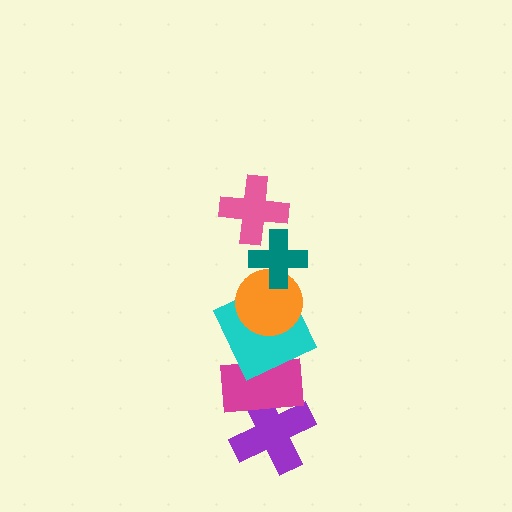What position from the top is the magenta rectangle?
The magenta rectangle is 5th from the top.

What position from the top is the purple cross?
The purple cross is 6th from the top.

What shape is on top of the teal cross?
The pink cross is on top of the teal cross.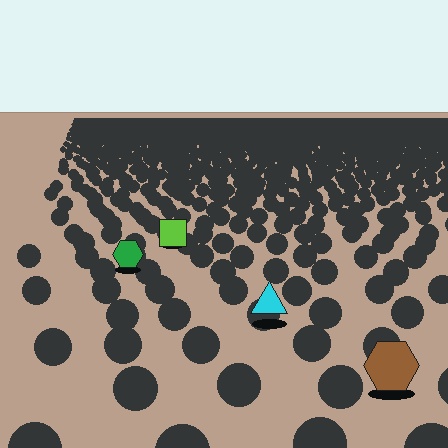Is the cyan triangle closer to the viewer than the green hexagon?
Yes. The cyan triangle is closer — you can tell from the texture gradient: the ground texture is coarser near it.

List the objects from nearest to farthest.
From nearest to farthest: the brown hexagon, the cyan triangle, the green hexagon, the lime square.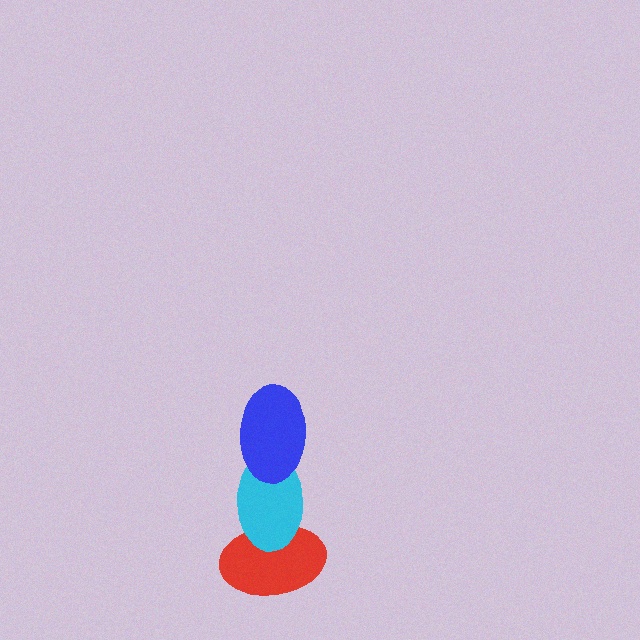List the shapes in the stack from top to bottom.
From top to bottom: the blue ellipse, the cyan ellipse, the red ellipse.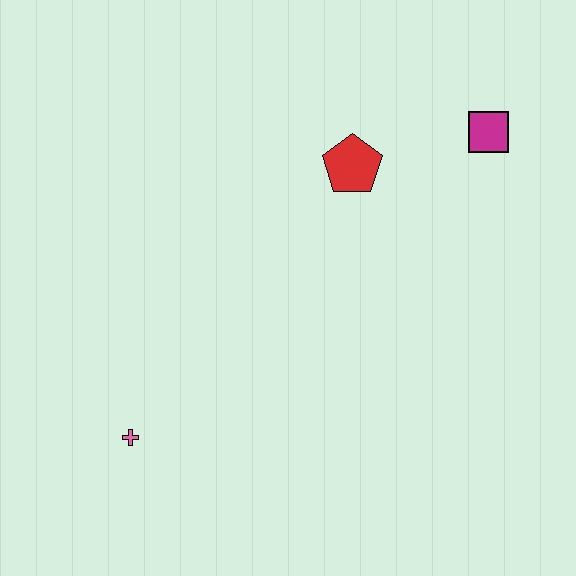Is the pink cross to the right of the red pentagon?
No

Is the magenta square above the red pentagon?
Yes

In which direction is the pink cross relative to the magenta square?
The pink cross is to the left of the magenta square.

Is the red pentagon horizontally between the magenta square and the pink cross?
Yes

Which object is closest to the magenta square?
The red pentagon is closest to the magenta square.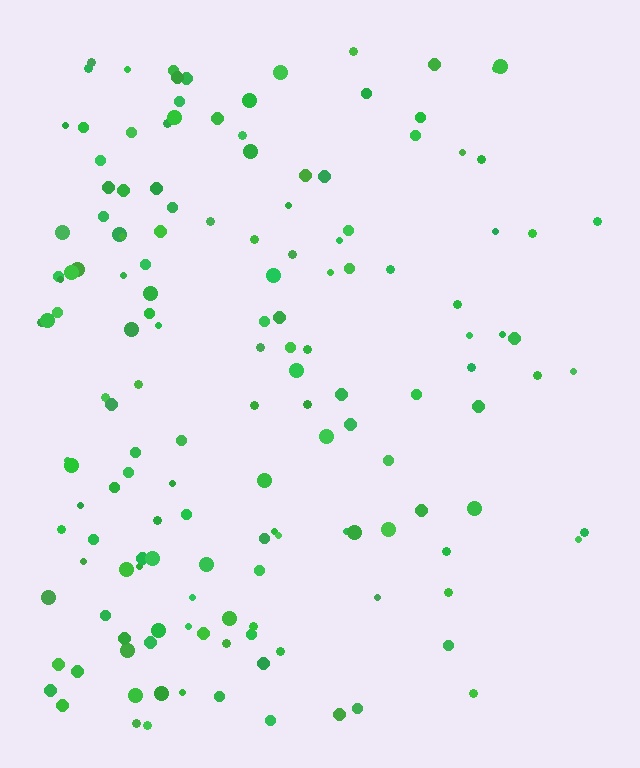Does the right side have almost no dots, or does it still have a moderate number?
Still a moderate number, just noticeably fewer than the left.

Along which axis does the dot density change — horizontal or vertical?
Horizontal.